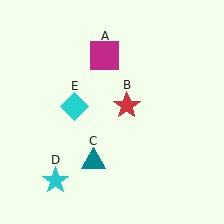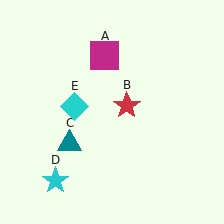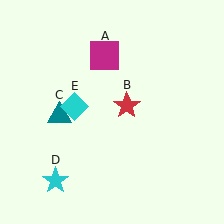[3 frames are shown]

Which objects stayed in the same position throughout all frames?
Magenta square (object A) and red star (object B) and cyan star (object D) and cyan diamond (object E) remained stationary.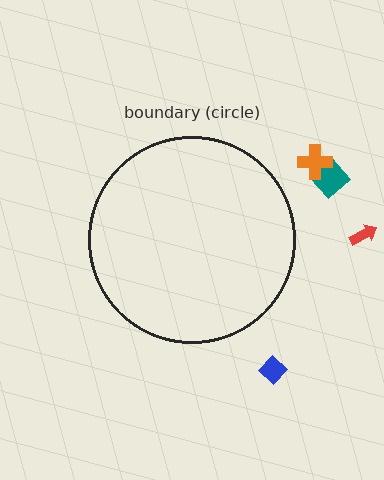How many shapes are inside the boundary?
0 inside, 4 outside.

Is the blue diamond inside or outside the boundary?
Outside.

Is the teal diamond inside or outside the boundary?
Outside.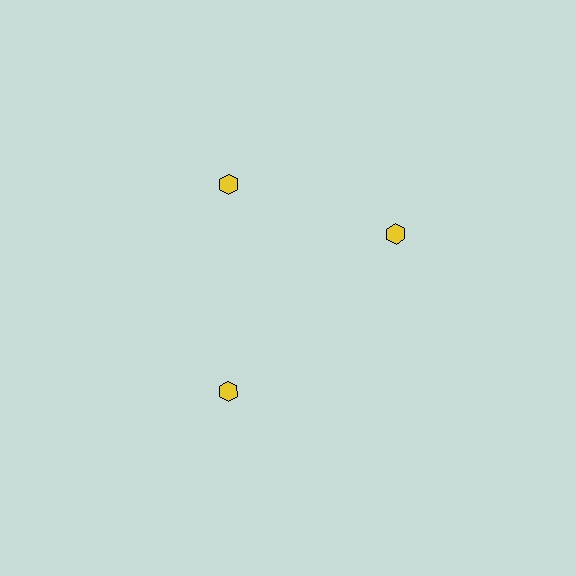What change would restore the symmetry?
The symmetry would be restored by rotating it back into even spacing with its neighbors so that all 3 hexagons sit at equal angles and equal distance from the center.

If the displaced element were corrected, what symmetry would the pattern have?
It would have 3-fold rotational symmetry — the pattern would map onto itself every 120 degrees.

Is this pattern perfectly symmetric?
No. The 3 yellow hexagons are arranged in a ring, but one element near the 3 o'clock position is rotated out of alignment along the ring, breaking the 3-fold rotational symmetry.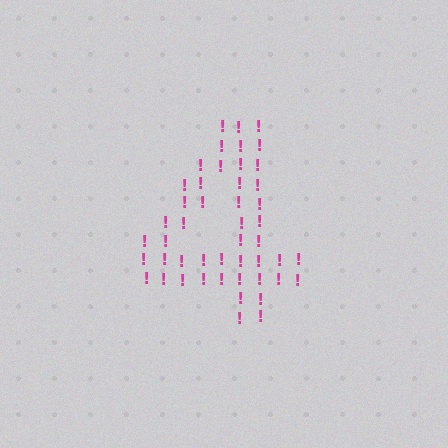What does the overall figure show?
The overall figure shows the digit 4.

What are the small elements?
The small elements are exclamation marks.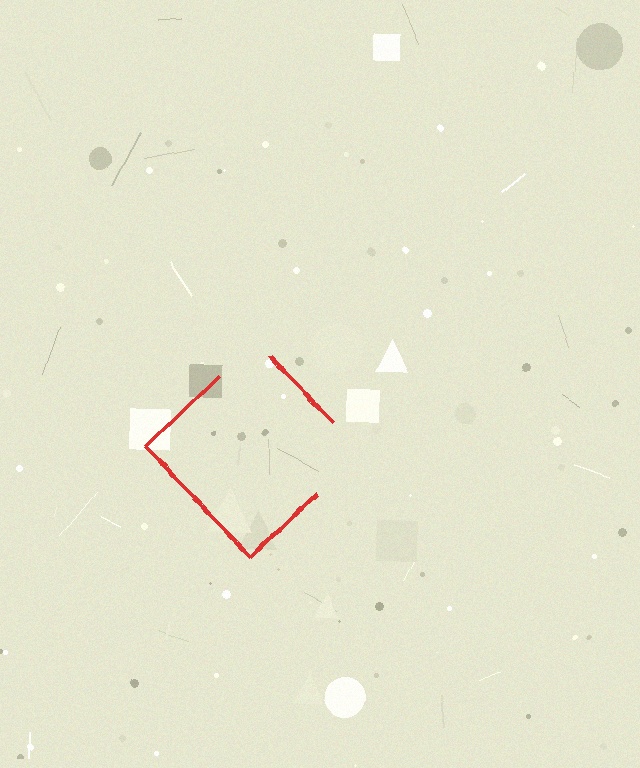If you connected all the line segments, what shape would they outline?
They would outline a diamond.